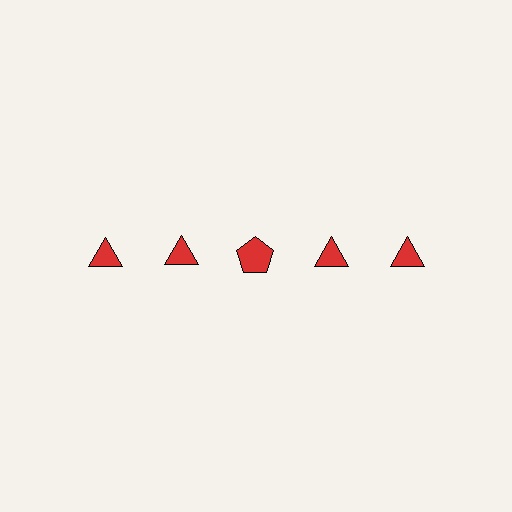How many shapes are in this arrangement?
There are 5 shapes arranged in a grid pattern.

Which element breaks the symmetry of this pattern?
The red pentagon in the top row, center column breaks the symmetry. All other shapes are red triangles.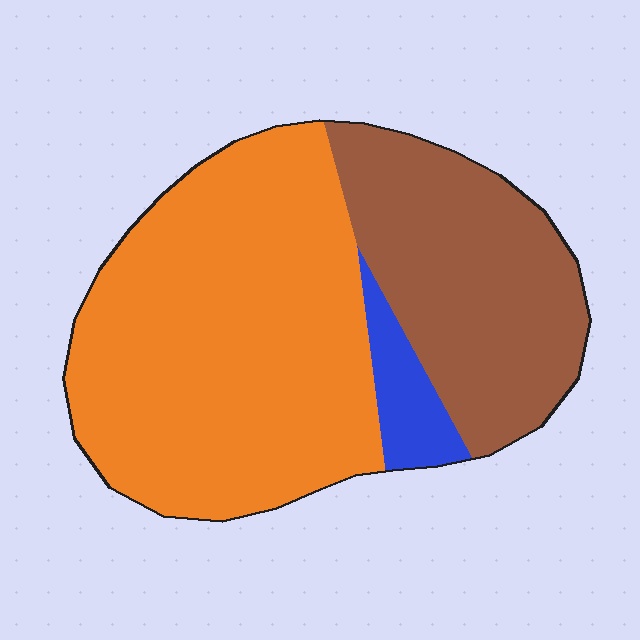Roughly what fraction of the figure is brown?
Brown covers around 35% of the figure.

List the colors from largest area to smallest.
From largest to smallest: orange, brown, blue.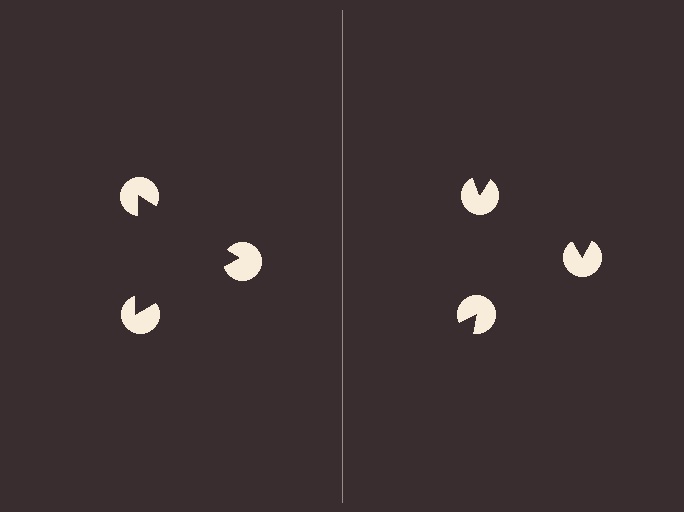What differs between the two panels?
The pac-man discs are positioned identically on both sides; only the wedge orientations differ. On the left they align to a triangle; on the right they are misaligned.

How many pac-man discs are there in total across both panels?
6 — 3 on each side.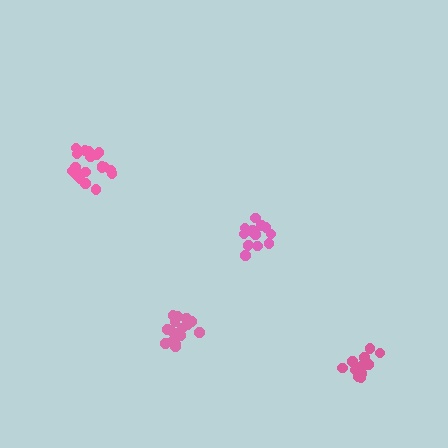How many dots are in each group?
Group 1: 14 dots, Group 2: 20 dots, Group 3: 18 dots, Group 4: 15 dots (67 total).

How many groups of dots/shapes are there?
There are 4 groups.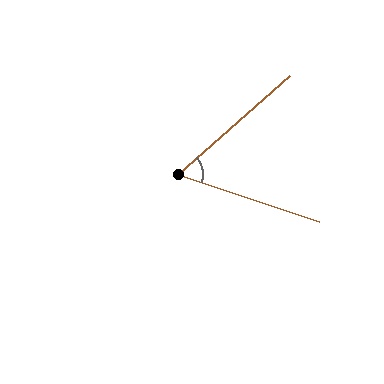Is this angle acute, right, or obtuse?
It is acute.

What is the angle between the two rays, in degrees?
Approximately 60 degrees.